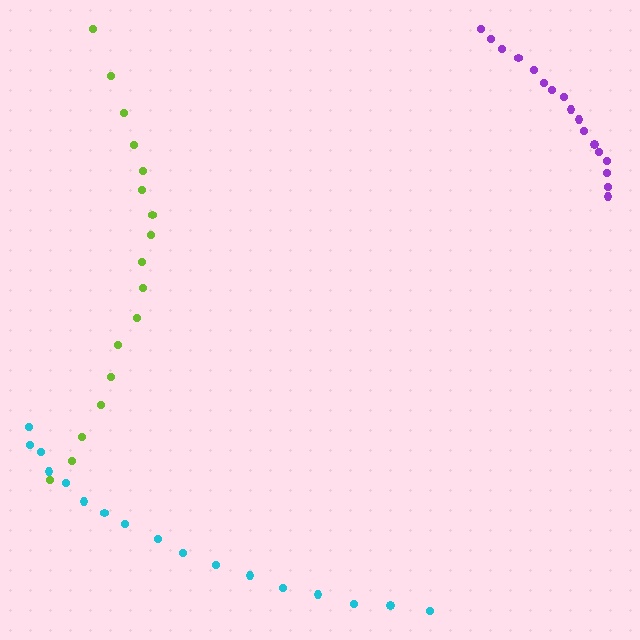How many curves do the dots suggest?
There are 3 distinct paths.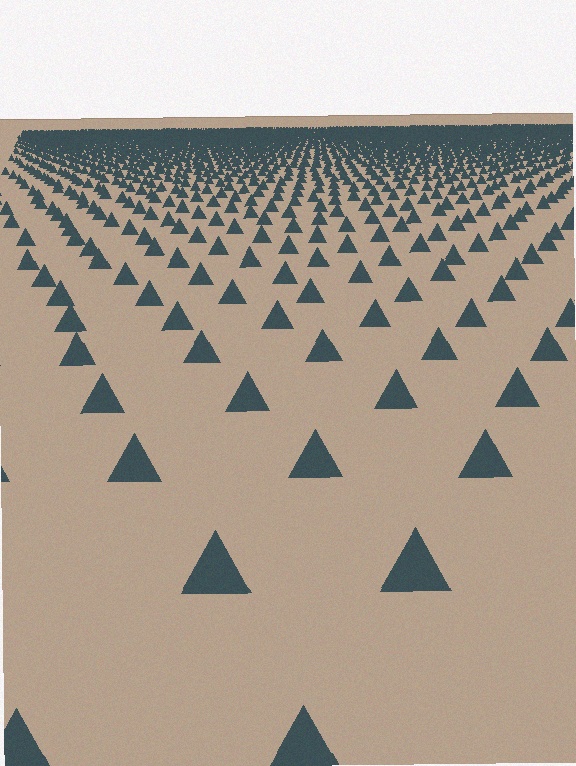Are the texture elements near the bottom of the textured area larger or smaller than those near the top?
Larger. Near the bottom, elements are closer to the viewer and appear at a bigger on-screen size.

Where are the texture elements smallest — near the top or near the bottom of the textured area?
Near the top.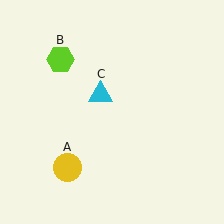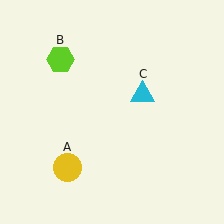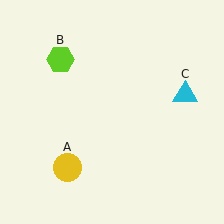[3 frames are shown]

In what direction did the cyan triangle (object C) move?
The cyan triangle (object C) moved right.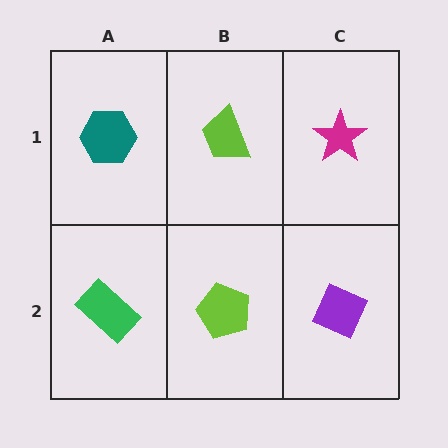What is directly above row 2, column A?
A teal hexagon.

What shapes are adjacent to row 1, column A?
A green rectangle (row 2, column A), a lime trapezoid (row 1, column B).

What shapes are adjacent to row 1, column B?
A lime pentagon (row 2, column B), a teal hexagon (row 1, column A), a magenta star (row 1, column C).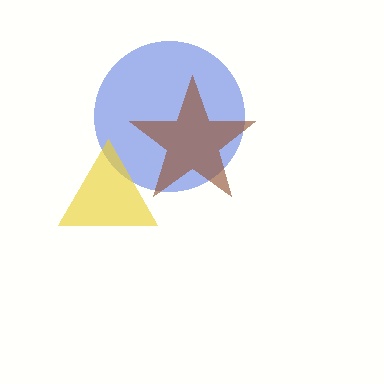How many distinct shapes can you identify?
There are 3 distinct shapes: a blue circle, a brown star, a yellow triangle.